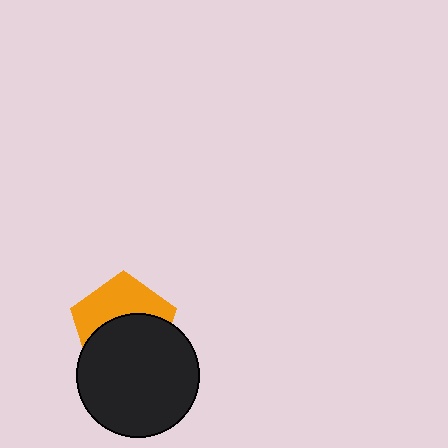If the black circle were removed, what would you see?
You would see the complete orange pentagon.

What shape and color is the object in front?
The object in front is a black circle.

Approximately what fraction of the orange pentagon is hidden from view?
Roughly 54% of the orange pentagon is hidden behind the black circle.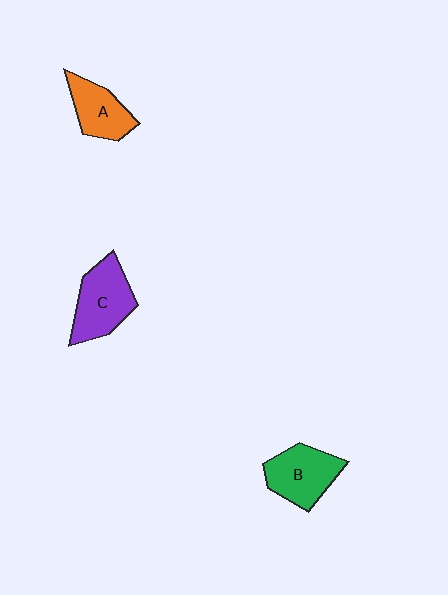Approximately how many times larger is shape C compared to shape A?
Approximately 1.3 times.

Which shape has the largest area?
Shape C (purple).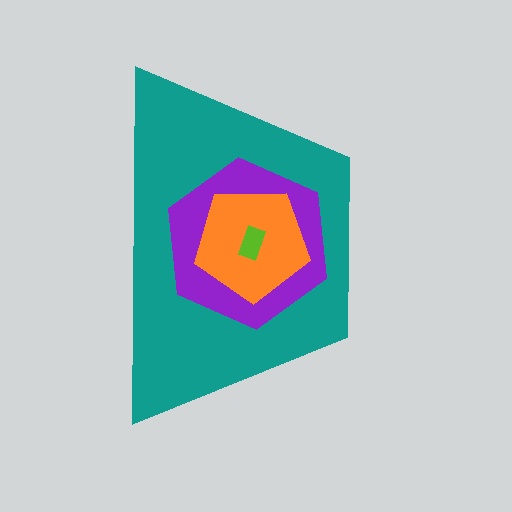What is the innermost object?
The lime rectangle.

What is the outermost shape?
The teal trapezoid.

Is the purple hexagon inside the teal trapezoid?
Yes.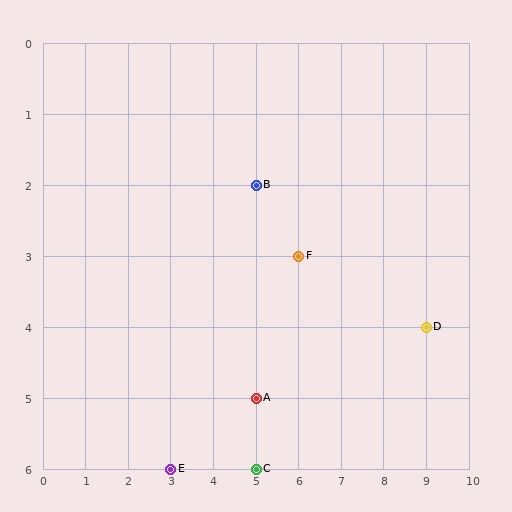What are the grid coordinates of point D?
Point D is at grid coordinates (9, 4).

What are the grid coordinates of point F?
Point F is at grid coordinates (6, 3).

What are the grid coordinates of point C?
Point C is at grid coordinates (5, 6).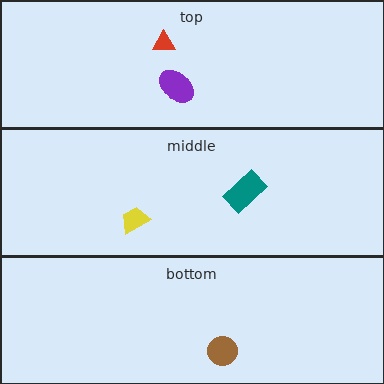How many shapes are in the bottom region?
1.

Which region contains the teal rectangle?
The middle region.